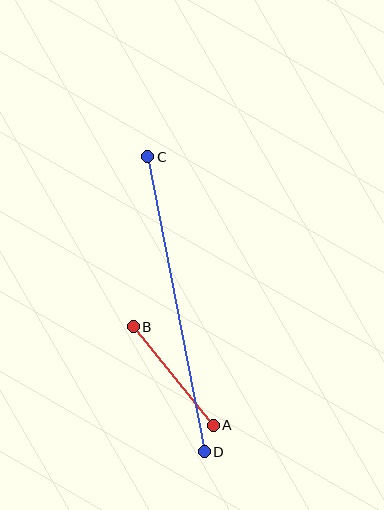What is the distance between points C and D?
The distance is approximately 300 pixels.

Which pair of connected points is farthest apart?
Points C and D are farthest apart.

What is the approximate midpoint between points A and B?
The midpoint is at approximately (173, 376) pixels.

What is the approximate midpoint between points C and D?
The midpoint is at approximately (176, 304) pixels.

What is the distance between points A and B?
The distance is approximately 127 pixels.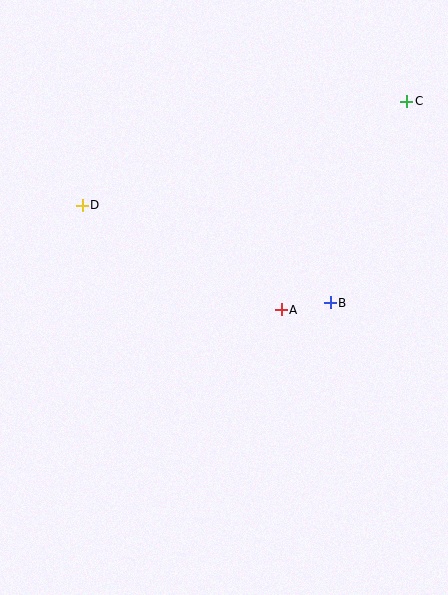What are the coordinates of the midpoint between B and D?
The midpoint between B and D is at (206, 254).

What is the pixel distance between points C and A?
The distance between C and A is 244 pixels.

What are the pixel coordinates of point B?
Point B is at (330, 303).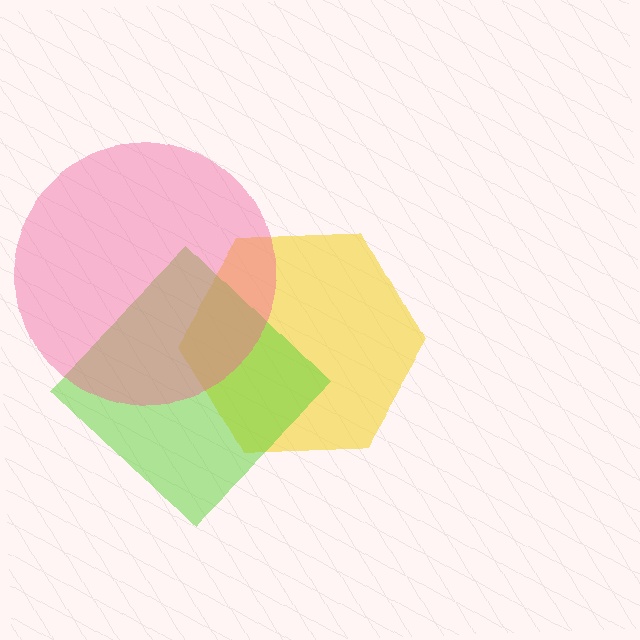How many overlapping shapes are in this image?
There are 3 overlapping shapes in the image.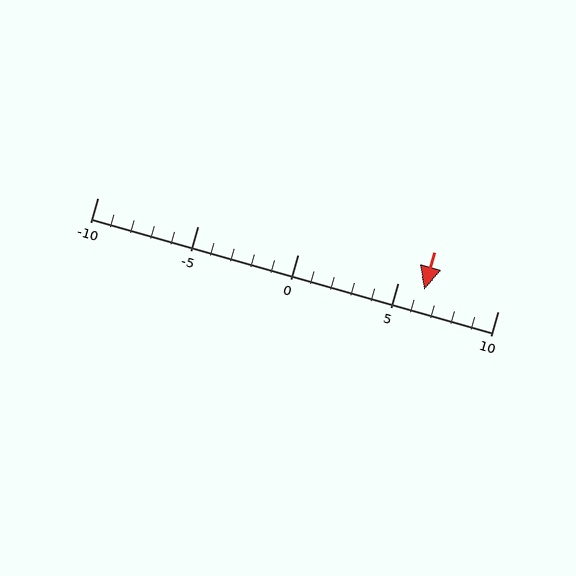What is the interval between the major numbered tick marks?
The major tick marks are spaced 5 units apart.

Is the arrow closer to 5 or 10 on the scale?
The arrow is closer to 5.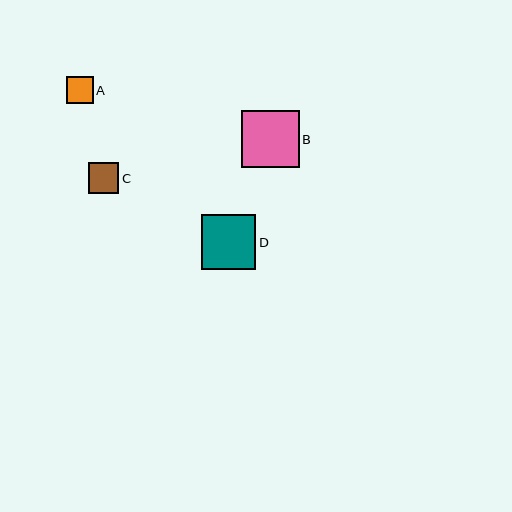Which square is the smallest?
Square A is the smallest with a size of approximately 27 pixels.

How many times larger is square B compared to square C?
Square B is approximately 1.9 times the size of square C.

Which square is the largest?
Square B is the largest with a size of approximately 58 pixels.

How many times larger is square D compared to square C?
Square D is approximately 1.8 times the size of square C.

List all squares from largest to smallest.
From largest to smallest: B, D, C, A.